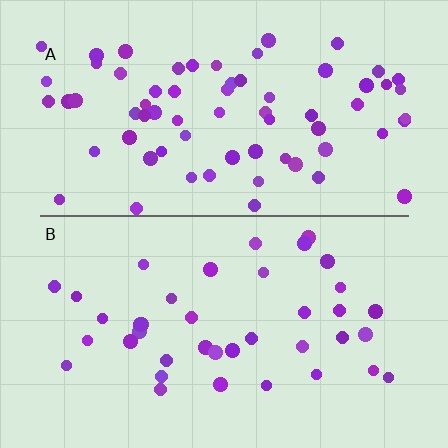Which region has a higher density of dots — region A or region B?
A (the top).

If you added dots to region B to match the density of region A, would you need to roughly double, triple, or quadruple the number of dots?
Approximately double.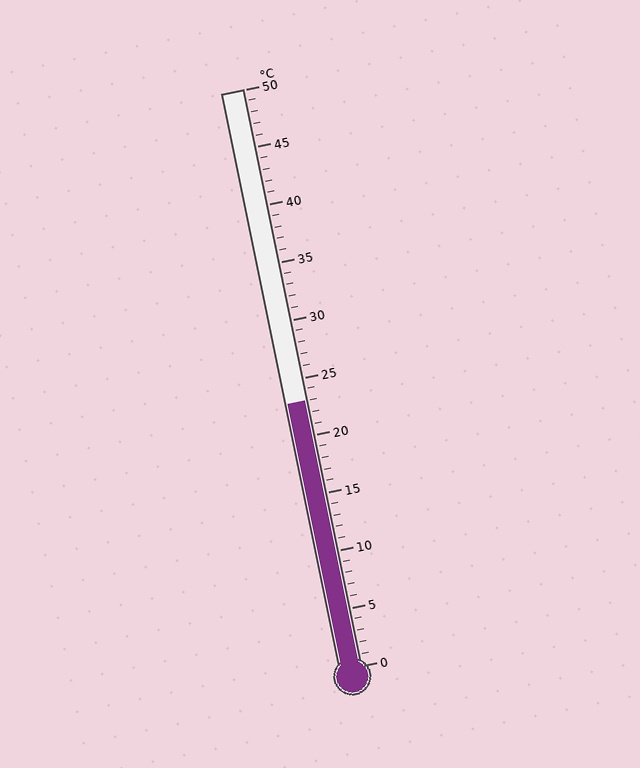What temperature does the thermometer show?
The thermometer shows approximately 23°C.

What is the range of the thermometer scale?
The thermometer scale ranges from 0°C to 50°C.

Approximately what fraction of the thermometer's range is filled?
The thermometer is filled to approximately 45% of its range.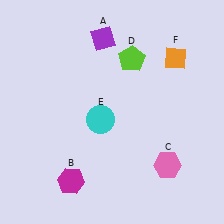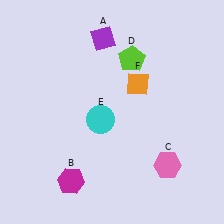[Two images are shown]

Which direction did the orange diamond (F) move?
The orange diamond (F) moved left.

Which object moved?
The orange diamond (F) moved left.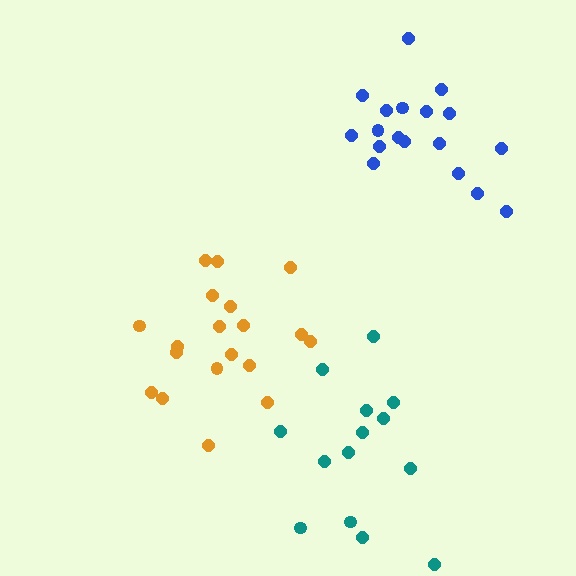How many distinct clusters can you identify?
There are 3 distinct clusters.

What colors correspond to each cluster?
The clusters are colored: blue, teal, orange.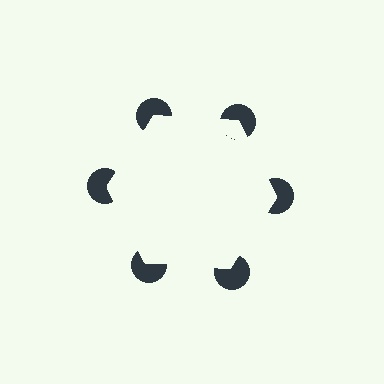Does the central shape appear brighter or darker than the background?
It typically appears slightly brighter than the background, even though no actual brightness change is drawn.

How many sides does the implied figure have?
6 sides.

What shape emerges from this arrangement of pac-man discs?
An illusory hexagon — its edges are inferred from the aligned wedge cuts in the pac-man discs, not physically drawn.